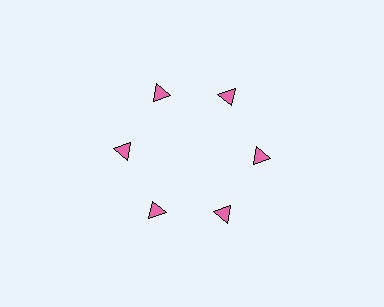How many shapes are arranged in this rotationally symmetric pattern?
There are 6 shapes, arranged in 6 groups of 1.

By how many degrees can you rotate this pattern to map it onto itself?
The pattern maps onto itself every 60 degrees of rotation.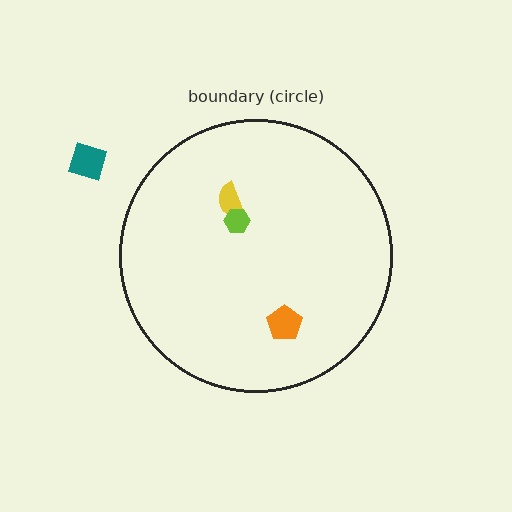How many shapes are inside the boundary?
3 inside, 1 outside.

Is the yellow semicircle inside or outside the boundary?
Inside.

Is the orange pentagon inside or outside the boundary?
Inside.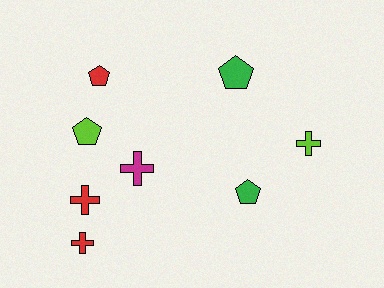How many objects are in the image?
There are 8 objects.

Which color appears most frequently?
Red, with 3 objects.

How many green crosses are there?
There are no green crosses.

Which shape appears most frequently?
Pentagon, with 4 objects.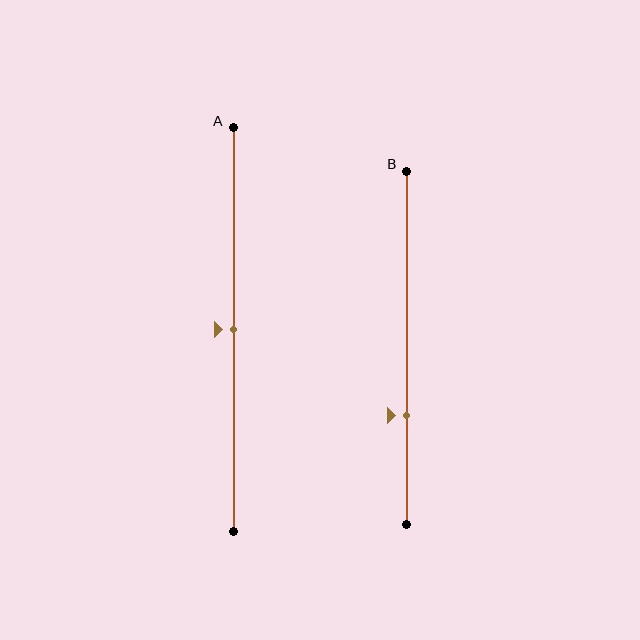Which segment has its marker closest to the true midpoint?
Segment A has its marker closest to the true midpoint.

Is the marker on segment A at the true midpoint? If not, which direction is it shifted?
Yes, the marker on segment A is at the true midpoint.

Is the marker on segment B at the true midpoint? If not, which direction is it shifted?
No, the marker on segment B is shifted downward by about 19% of the segment length.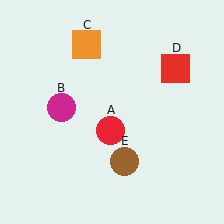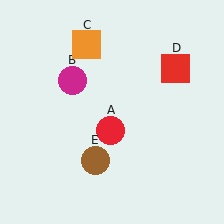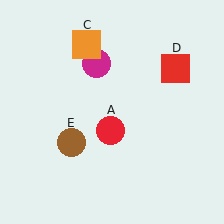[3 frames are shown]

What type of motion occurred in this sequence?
The magenta circle (object B), brown circle (object E) rotated clockwise around the center of the scene.